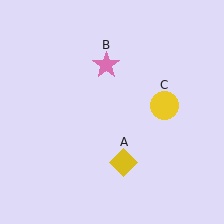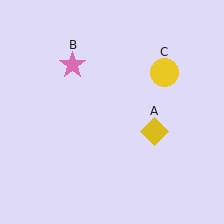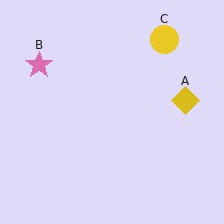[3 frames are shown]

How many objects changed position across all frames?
3 objects changed position: yellow diamond (object A), pink star (object B), yellow circle (object C).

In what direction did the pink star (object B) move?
The pink star (object B) moved left.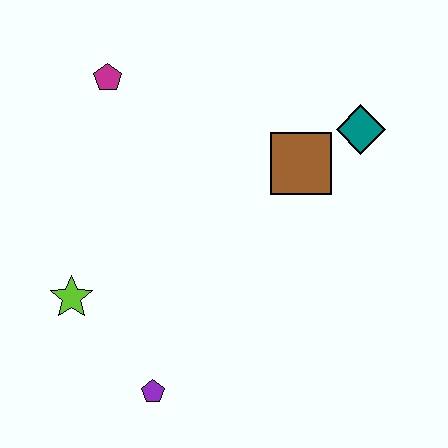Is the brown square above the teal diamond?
No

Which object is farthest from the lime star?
The teal diamond is farthest from the lime star.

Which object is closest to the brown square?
The teal diamond is closest to the brown square.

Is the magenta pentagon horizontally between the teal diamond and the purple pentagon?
No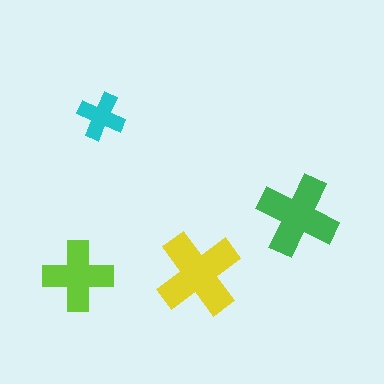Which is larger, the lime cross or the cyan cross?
The lime one.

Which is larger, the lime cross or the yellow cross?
The yellow one.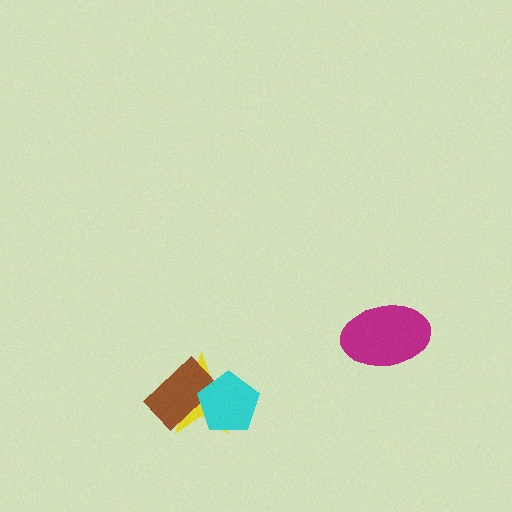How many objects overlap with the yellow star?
2 objects overlap with the yellow star.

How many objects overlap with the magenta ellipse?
0 objects overlap with the magenta ellipse.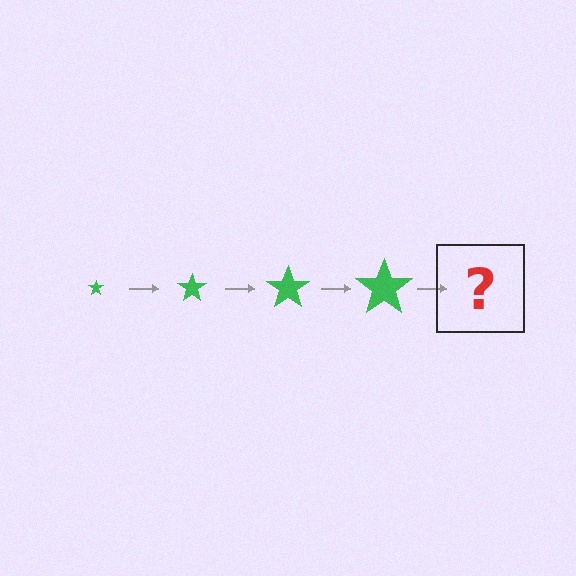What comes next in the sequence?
The next element should be a green star, larger than the previous one.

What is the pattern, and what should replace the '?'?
The pattern is that the star gets progressively larger each step. The '?' should be a green star, larger than the previous one.